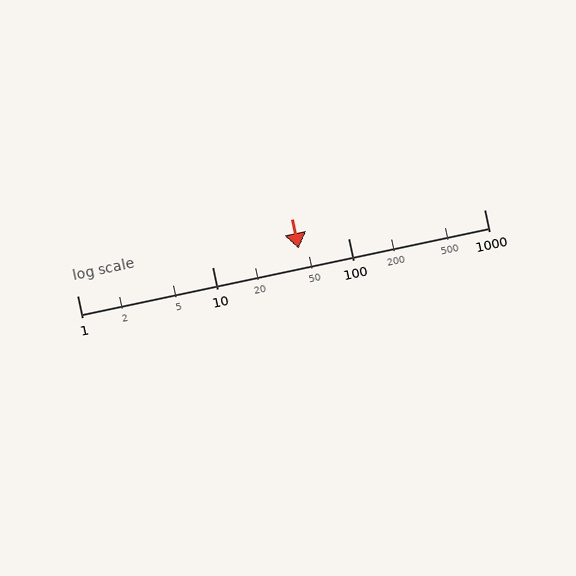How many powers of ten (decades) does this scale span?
The scale spans 3 decades, from 1 to 1000.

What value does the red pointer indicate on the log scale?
The pointer indicates approximately 43.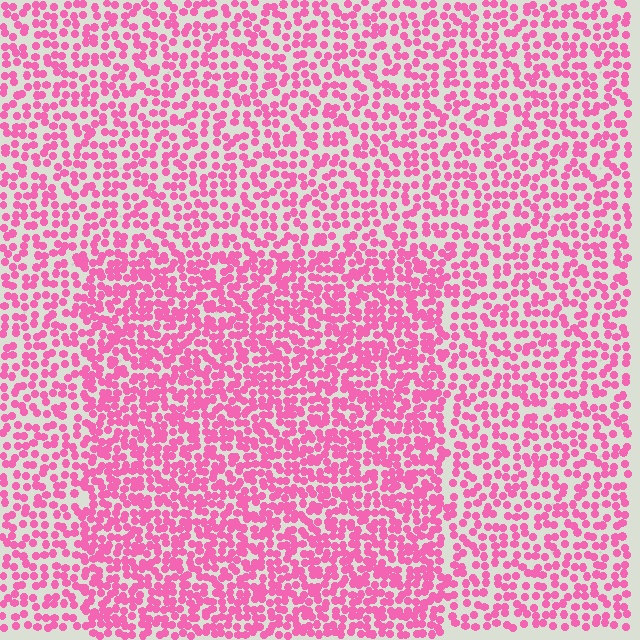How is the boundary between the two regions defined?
The boundary is defined by a change in element density (approximately 1.5x ratio). All elements are the same color, size, and shape.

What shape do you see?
I see a rectangle.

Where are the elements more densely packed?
The elements are more densely packed inside the rectangle boundary.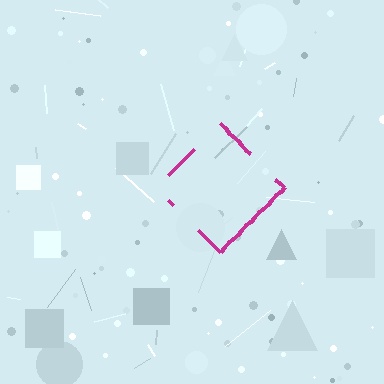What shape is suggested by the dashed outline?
The dashed outline suggests a diamond.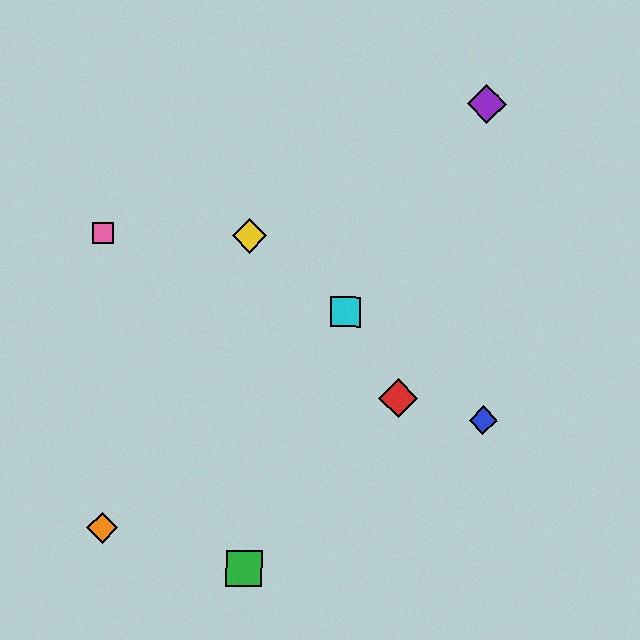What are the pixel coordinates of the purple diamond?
The purple diamond is at (487, 104).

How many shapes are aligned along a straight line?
3 shapes (the blue diamond, the yellow diamond, the cyan square) are aligned along a straight line.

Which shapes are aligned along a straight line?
The blue diamond, the yellow diamond, the cyan square are aligned along a straight line.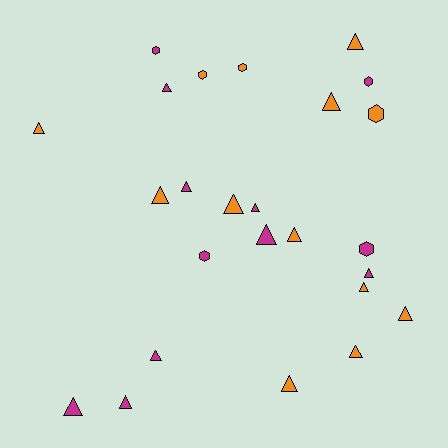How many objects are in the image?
There are 25 objects.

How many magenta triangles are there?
There are 8 magenta triangles.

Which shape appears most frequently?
Triangle, with 18 objects.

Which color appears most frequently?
Orange, with 13 objects.